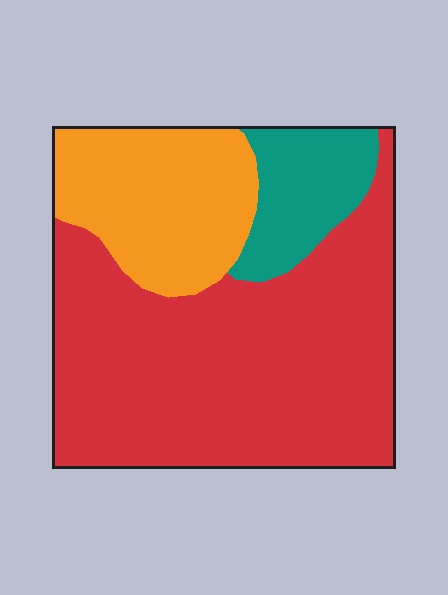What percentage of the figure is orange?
Orange takes up between a sixth and a third of the figure.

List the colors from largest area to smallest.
From largest to smallest: red, orange, teal.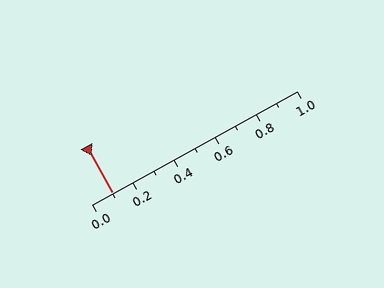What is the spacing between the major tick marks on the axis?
The major ticks are spaced 0.2 apart.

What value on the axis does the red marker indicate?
The marker indicates approximately 0.1.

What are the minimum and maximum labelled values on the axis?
The axis runs from 0.0 to 1.0.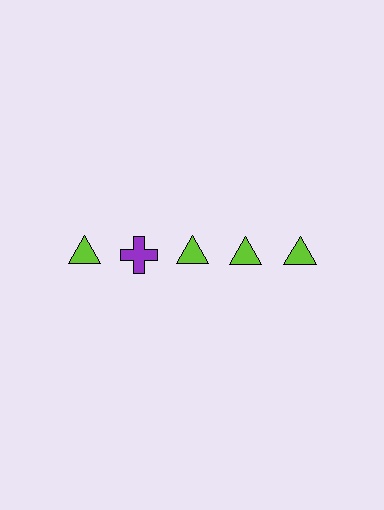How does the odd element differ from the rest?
It differs in both color (purple instead of lime) and shape (cross instead of triangle).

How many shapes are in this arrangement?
There are 5 shapes arranged in a grid pattern.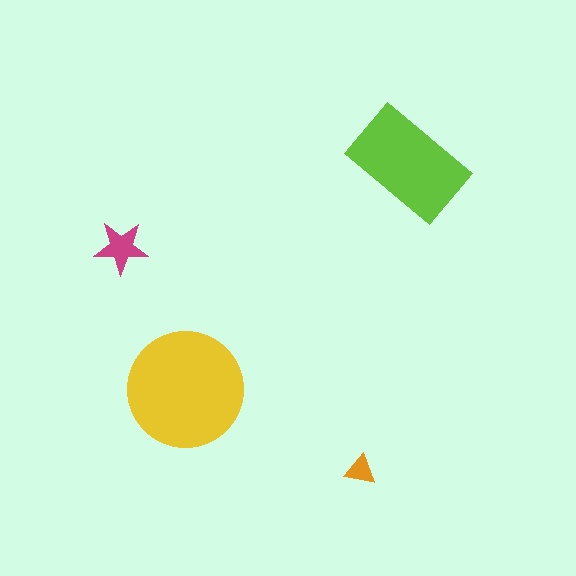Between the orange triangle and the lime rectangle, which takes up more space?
The lime rectangle.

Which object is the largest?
The yellow circle.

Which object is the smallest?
The orange triangle.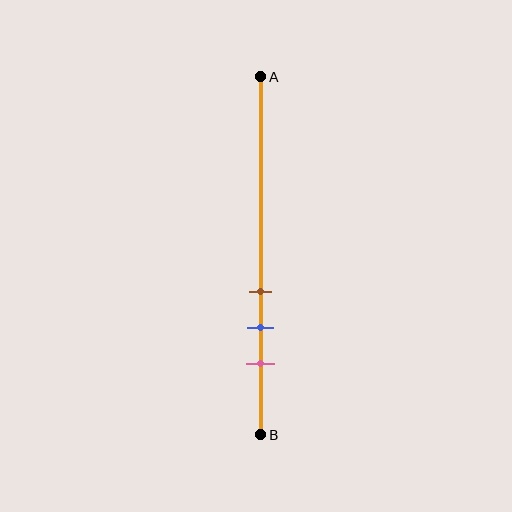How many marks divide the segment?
There are 3 marks dividing the segment.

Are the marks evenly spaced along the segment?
Yes, the marks are approximately evenly spaced.